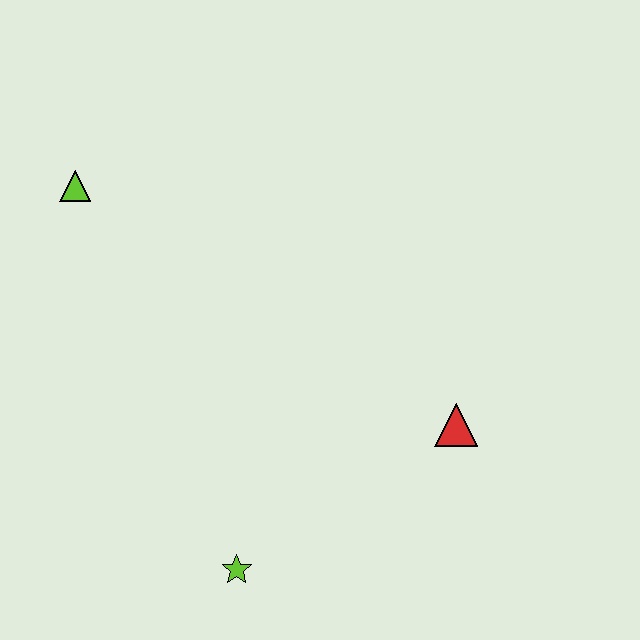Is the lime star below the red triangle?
Yes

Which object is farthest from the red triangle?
The lime triangle is farthest from the red triangle.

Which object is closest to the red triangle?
The lime star is closest to the red triangle.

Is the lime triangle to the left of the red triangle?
Yes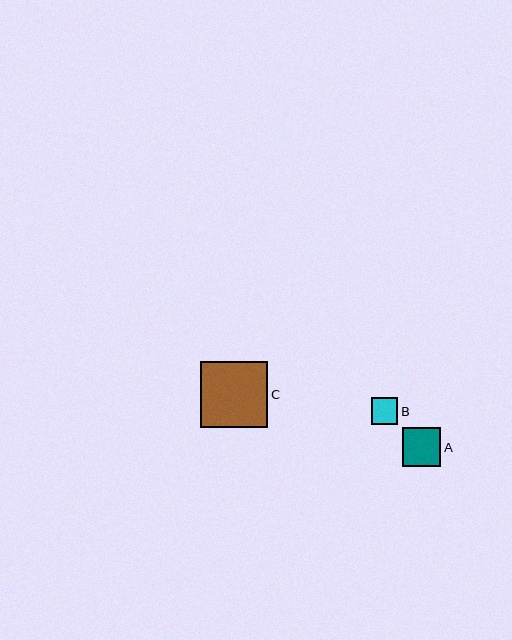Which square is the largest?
Square C is the largest with a size of approximately 67 pixels.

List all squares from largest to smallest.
From largest to smallest: C, A, B.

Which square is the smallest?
Square B is the smallest with a size of approximately 26 pixels.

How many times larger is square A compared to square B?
Square A is approximately 1.5 times the size of square B.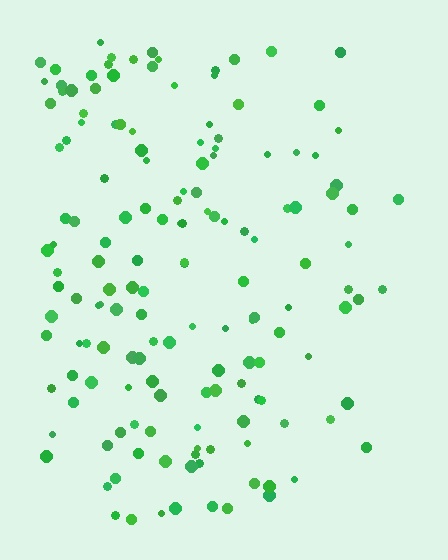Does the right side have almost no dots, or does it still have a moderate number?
Still a moderate number, just noticeably fewer than the left.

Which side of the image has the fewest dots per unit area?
The right.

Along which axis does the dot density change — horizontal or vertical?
Horizontal.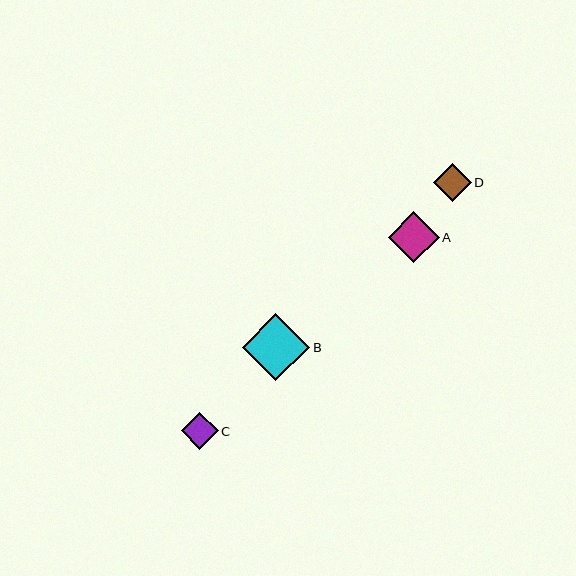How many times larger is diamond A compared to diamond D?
Diamond A is approximately 1.4 times the size of diamond D.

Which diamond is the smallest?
Diamond C is the smallest with a size of approximately 37 pixels.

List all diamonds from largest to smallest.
From largest to smallest: B, A, D, C.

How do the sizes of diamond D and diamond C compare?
Diamond D and diamond C are approximately the same size.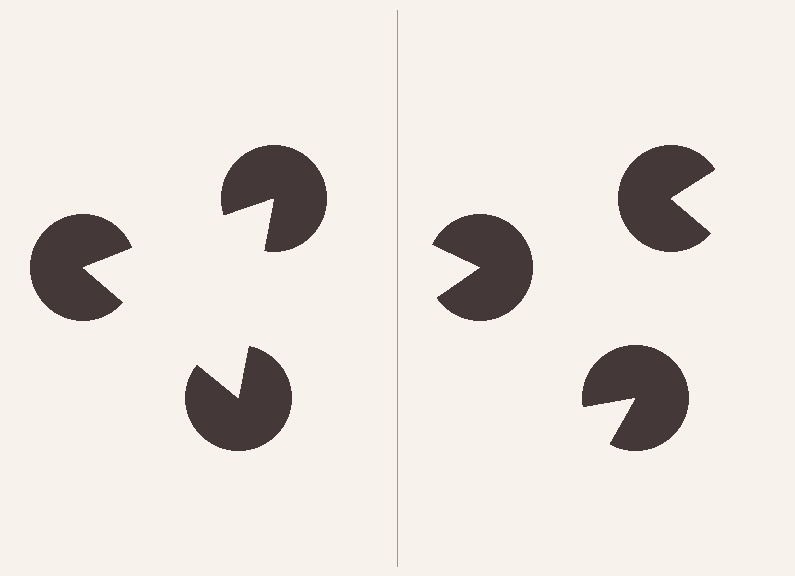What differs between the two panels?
The pac-man discs are positioned identically on both sides; only the wedge orientations differ. On the left they align to a triangle; on the right they are misaligned.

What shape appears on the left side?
An illusory triangle.